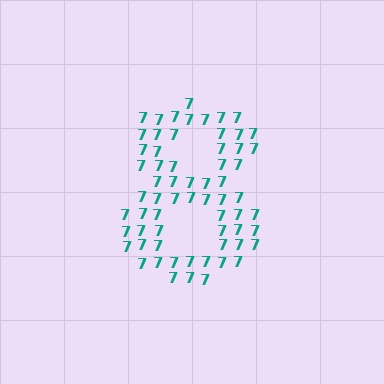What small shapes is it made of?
It is made of small digit 7's.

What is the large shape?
The large shape is the digit 8.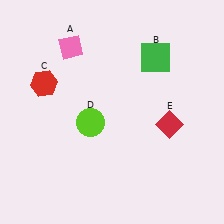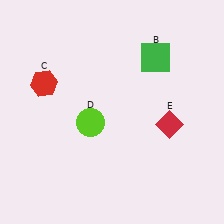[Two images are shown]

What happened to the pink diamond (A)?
The pink diamond (A) was removed in Image 2. It was in the top-left area of Image 1.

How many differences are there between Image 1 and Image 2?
There is 1 difference between the two images.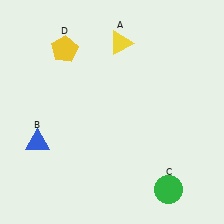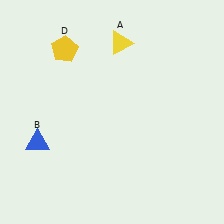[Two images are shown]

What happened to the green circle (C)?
The green circle (C) was removed in Image 2. It was in the bottom-right area of Image 1.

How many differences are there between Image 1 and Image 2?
There is 1 difference between the two images.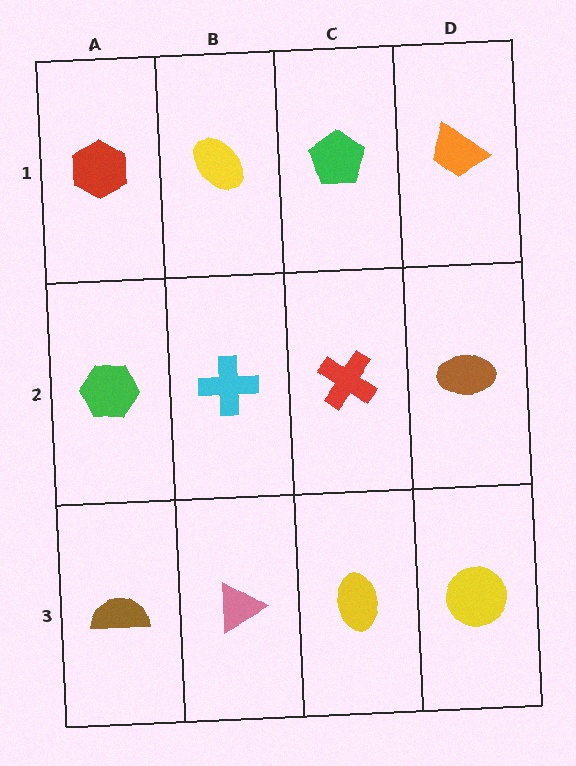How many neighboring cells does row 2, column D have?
3.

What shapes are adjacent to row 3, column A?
A green hexagon (row 2, column A), a pink triangle (row 3, column B).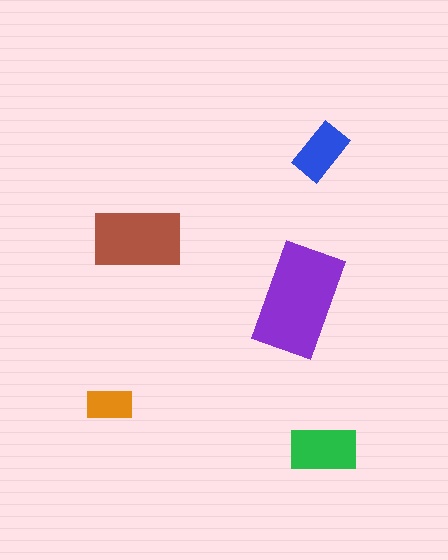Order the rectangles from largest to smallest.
the purple one, the brown one, the green one, the blue one, the orange one.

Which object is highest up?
The blue rectangle is topmost.